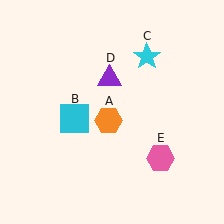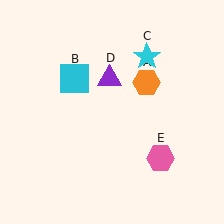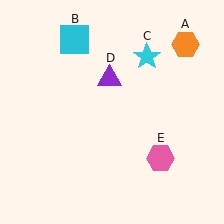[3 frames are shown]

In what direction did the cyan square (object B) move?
The cyan square (object B) moved up.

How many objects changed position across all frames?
2 objects changed position: orange hexagon (object A), cyan square (object B).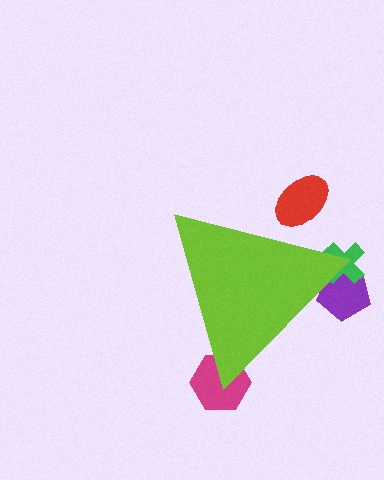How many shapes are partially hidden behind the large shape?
4 shapes are partially hidden.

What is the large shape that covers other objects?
A lime triangle.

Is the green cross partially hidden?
Yes, the green cross is partially hidden behind the lime triangle.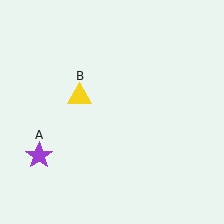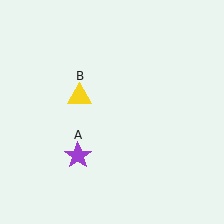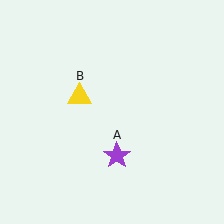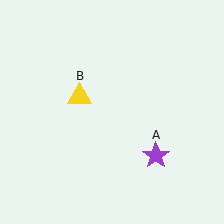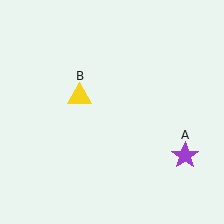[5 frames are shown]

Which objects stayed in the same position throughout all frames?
Yellow triangle (object B) remained stationary.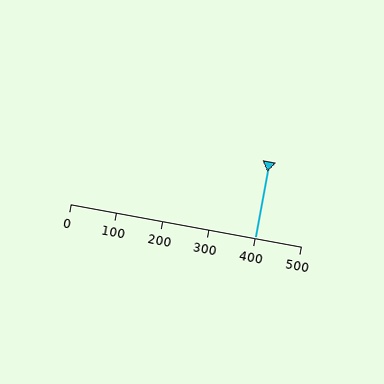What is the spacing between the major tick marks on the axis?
The major ticks are spaced 100 apart.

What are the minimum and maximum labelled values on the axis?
The axis runs from 0 to 500.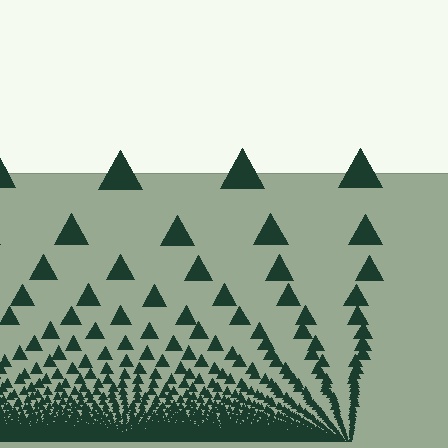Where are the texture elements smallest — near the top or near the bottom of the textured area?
Near the bottom.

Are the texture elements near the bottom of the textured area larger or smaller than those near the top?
Smaller. The gradient is inverted — elements near the bottom are smaller and denser.